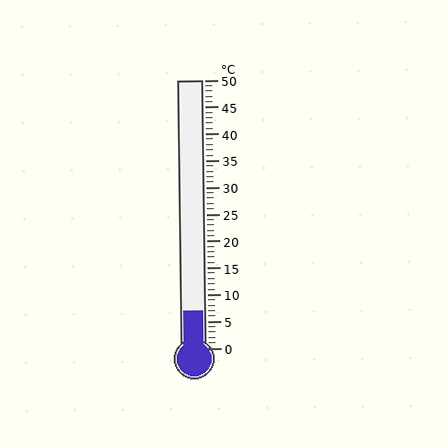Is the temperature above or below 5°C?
The temperature is above 5°C.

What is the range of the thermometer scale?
The thermometer scale ranges from 0°C to 50°C.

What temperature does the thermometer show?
The thermometer shows approximately 7°C.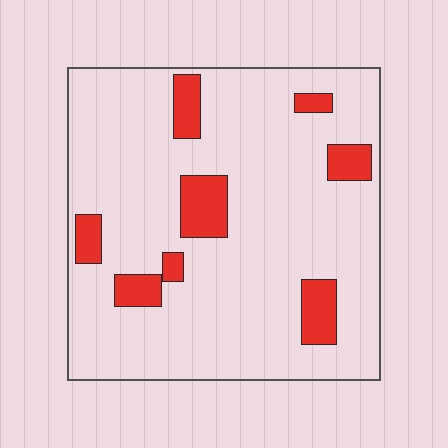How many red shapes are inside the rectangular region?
8.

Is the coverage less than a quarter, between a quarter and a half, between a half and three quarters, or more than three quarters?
Less than a quarter.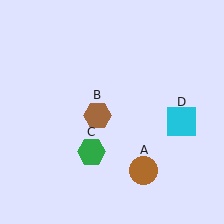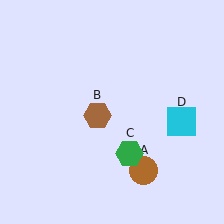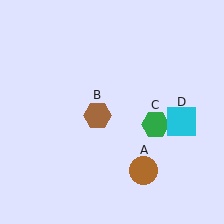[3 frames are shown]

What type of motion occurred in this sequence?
The green hexagon (object C) rotated counterclockwise around the center of the scene.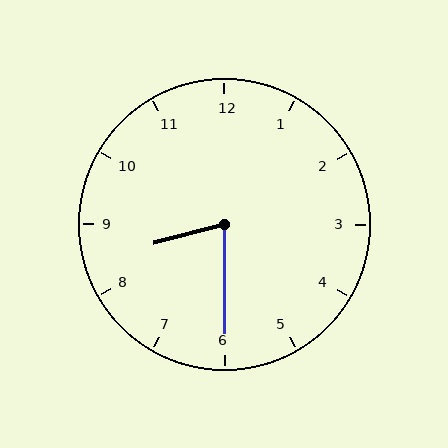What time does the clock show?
8:30.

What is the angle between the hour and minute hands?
Approximately 75 degrees.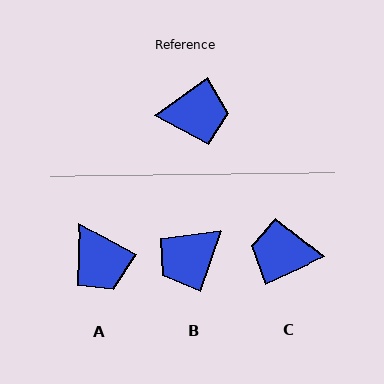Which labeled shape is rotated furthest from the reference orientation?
C, about 169 degrees away.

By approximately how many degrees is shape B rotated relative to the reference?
Approximately 144 degrees clockwise.